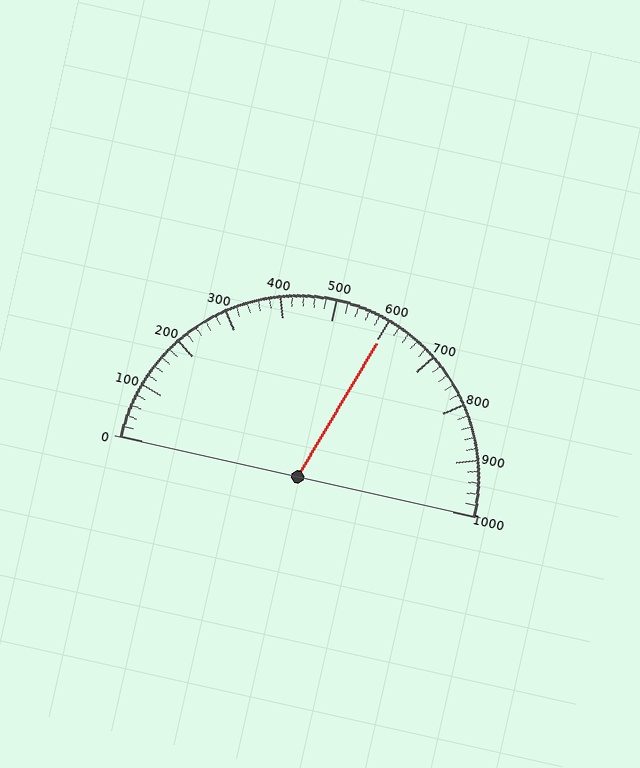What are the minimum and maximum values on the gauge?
The gauge ranges from 0 to 1000.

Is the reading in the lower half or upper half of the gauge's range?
The reading is in the upper half of the range (0 to 1000).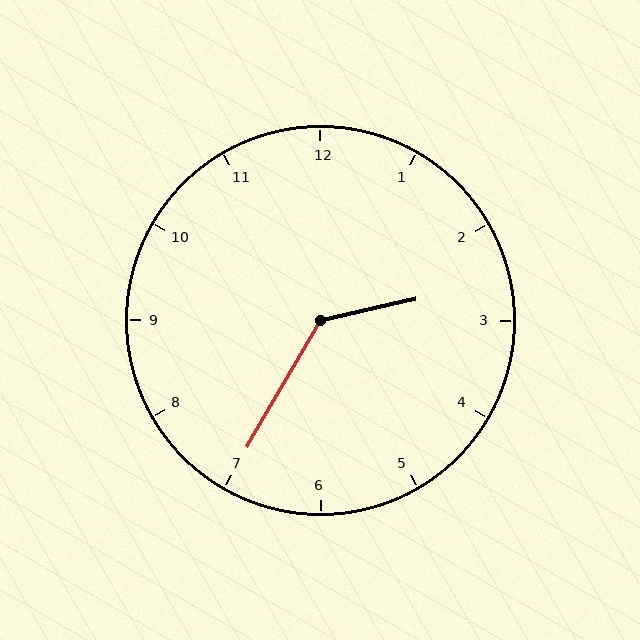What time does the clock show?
2:35.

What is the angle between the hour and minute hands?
Approximately 132 degrees.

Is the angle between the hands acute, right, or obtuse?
It is obtuse.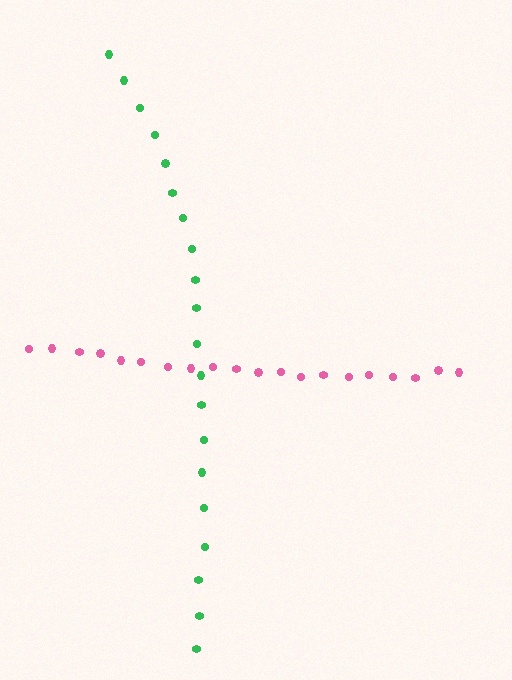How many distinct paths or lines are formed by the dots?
There are 2 distinct paths.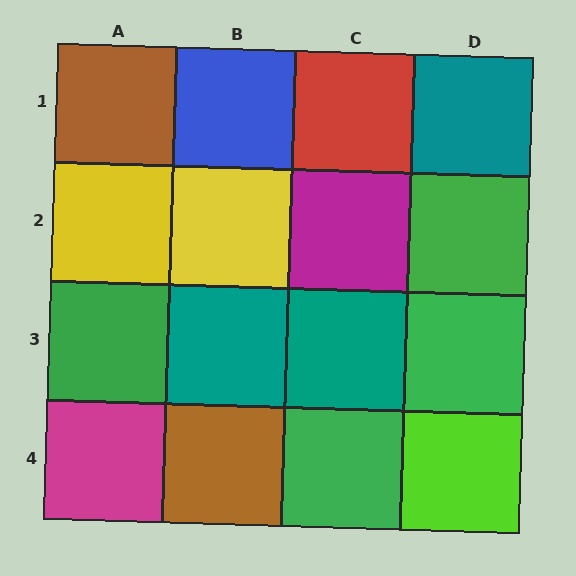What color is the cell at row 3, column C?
Teal.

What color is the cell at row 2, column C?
Magenta.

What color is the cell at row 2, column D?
Green.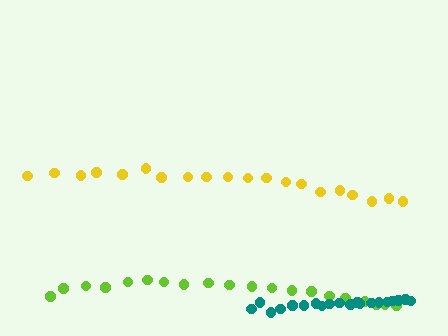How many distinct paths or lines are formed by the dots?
There are 3 distinct paths.